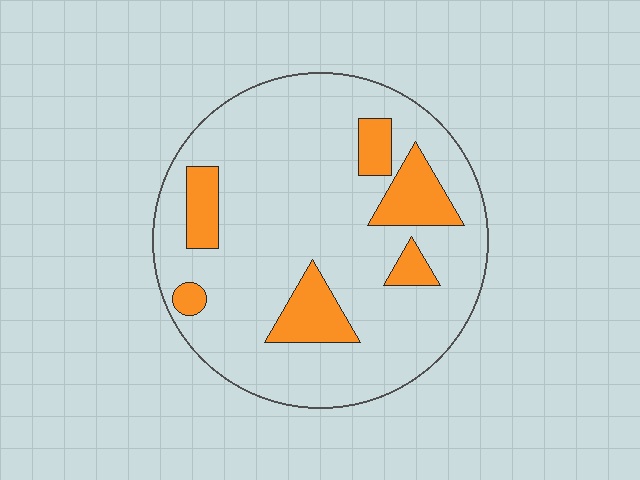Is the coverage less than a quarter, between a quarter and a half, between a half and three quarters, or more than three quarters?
Less than a quarter.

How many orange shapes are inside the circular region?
6.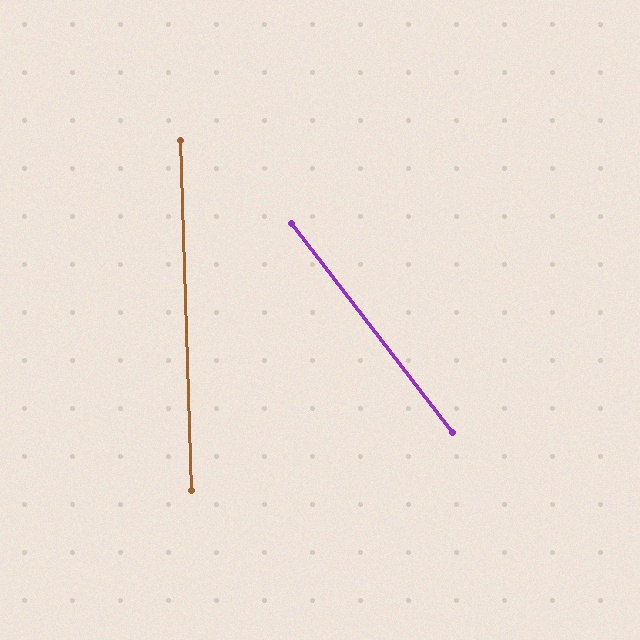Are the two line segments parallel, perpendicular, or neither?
Neither parallel nor perpendicular — they differ by about 36°.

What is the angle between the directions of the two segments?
Approximately 36 degrees.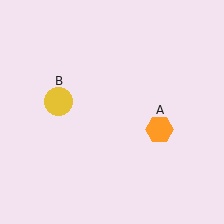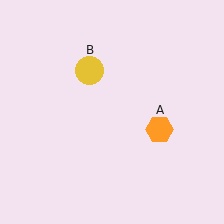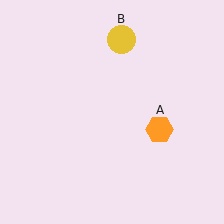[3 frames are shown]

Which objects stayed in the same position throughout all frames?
Orange hexagon (object A) remained stationary.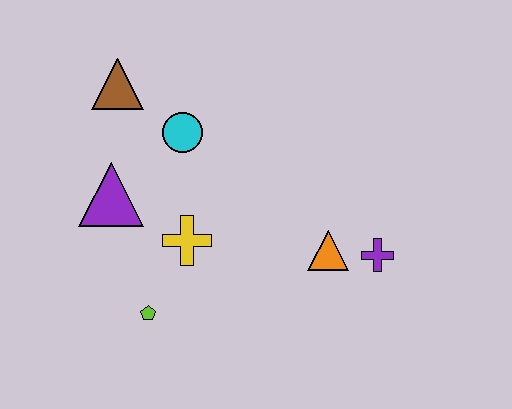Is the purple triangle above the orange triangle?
Yes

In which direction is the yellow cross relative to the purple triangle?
The yellow cross is to the right of the purple triangle.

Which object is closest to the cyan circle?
The brown triangle is closest to the cyan circle.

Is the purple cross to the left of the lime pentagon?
No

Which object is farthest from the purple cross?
The brown triangle is farthest from the purple cross.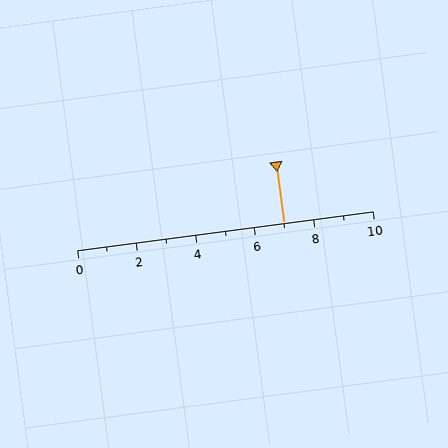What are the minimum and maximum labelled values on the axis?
The axis runs from 0 to 10.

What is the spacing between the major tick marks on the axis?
The major ticks are spaced 2 apart.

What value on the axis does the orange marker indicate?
The marker indicates approximately 7.